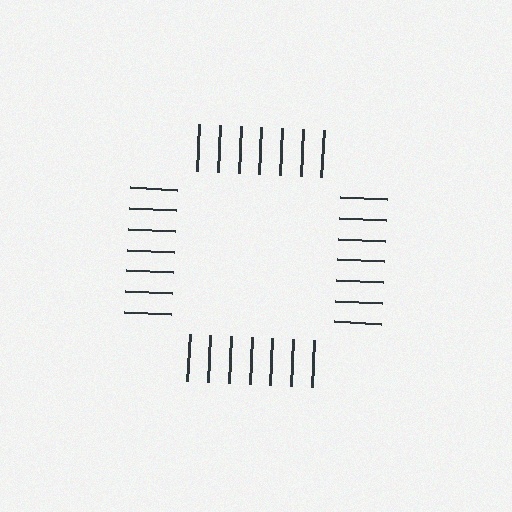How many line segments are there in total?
28 — 7 along each of the 4 edges.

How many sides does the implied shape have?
4 sides — the line-ends trace a square.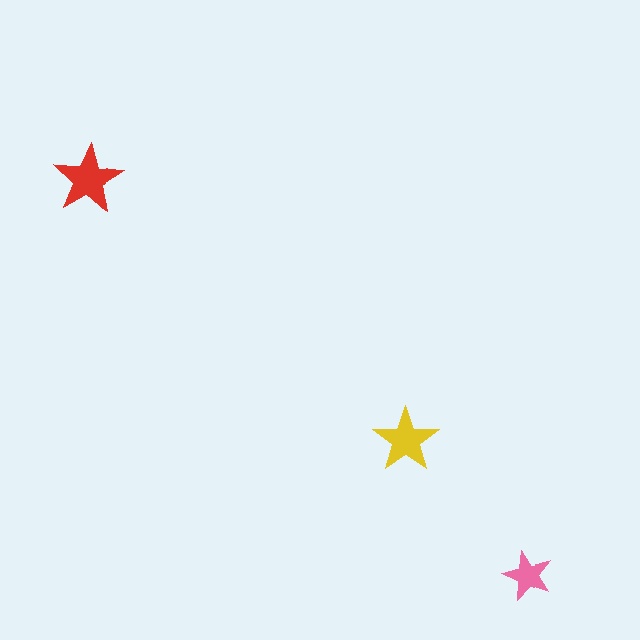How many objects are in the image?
There are 3 objects in the image.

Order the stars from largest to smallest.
the red one, the yellow one, the pink one.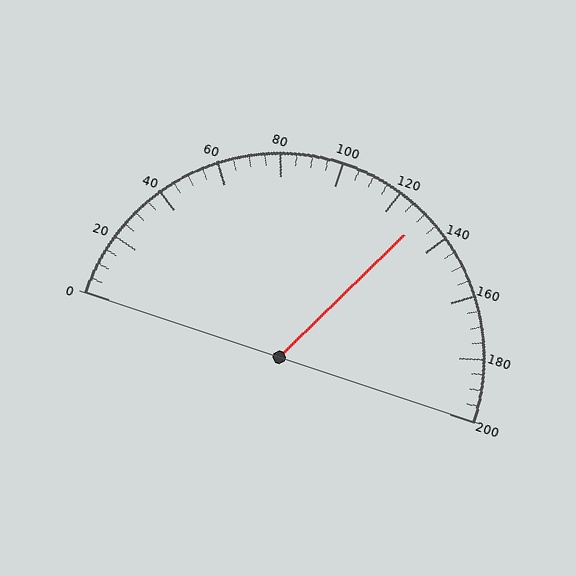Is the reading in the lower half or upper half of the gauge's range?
The reading is in the upper half of the range (0 to 200).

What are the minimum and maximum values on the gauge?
The gauge ranges from 0 to 200.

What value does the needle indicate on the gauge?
The needle indicates approximately 130.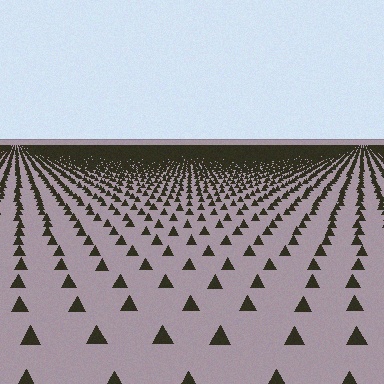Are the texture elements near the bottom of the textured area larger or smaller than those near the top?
Larger. Near the bottom, elements are closer to the viewer and appear at a bigger on-screen size.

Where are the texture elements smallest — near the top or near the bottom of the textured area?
Near the top.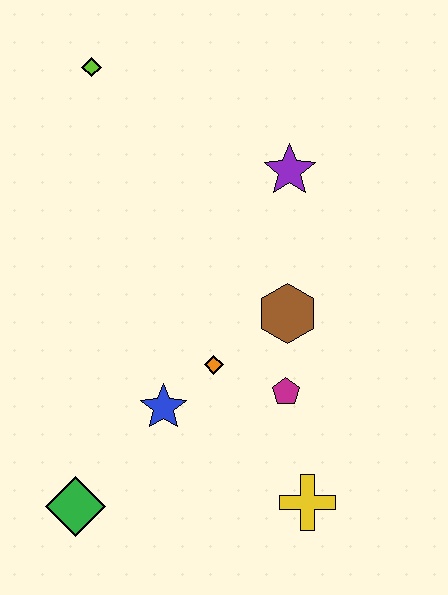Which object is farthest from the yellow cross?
The lime diamond is farthest from the yellow cross.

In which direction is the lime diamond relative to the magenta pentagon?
The lime diamond is above the magenta pentagon.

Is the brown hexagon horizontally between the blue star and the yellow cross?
Yes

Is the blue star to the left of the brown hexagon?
Yes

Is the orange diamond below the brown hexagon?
Yes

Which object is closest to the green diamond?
The blue star is closest to the green diamond.